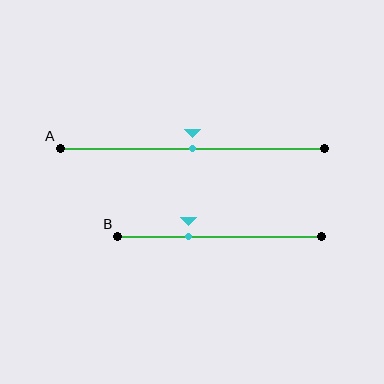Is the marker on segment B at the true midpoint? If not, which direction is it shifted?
No, the marker on segment B is shifted to the left by about 16% of the segment length.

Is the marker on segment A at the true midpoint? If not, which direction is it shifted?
Yes, the marker on segment A is at the true midpoint.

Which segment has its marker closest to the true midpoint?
Segment A has its marker closest to the true midpoint.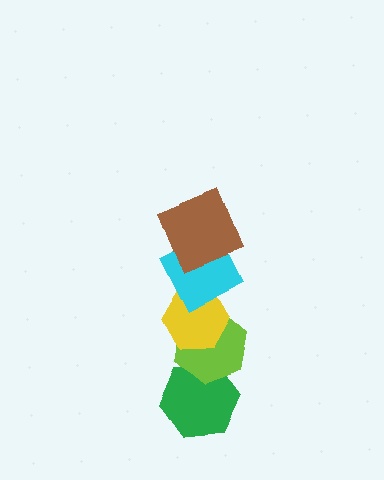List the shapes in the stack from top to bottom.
From top to bottom: the brown square, the cyan square, the yellow hexagon, the lime hexagon, the green hexagon.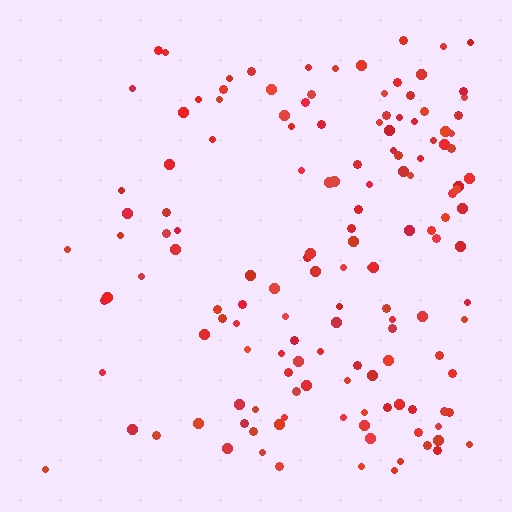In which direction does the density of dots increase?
From left to right, with the right side densest.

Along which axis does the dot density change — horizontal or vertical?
Horizontal.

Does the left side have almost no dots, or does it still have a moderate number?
Still a moderate number, just noticeably fewer than the right.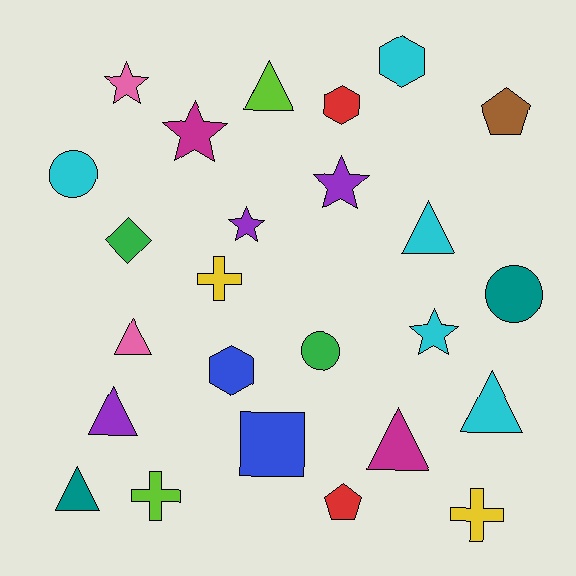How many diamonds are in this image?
There is 1 diamond.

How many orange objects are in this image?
There are no orange objects.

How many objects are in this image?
There are 25 objects.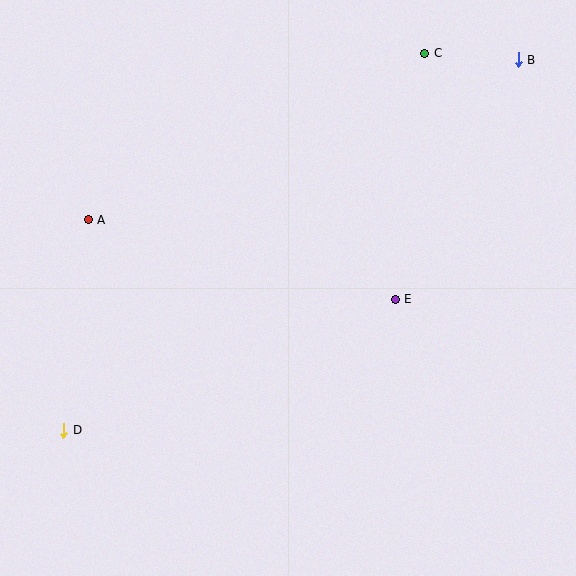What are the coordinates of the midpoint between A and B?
The midpoint between A and B is at (303, 140).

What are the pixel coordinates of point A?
Point A is at (88, 220).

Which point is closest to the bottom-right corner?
Point E is closest to the bottom-right corner.